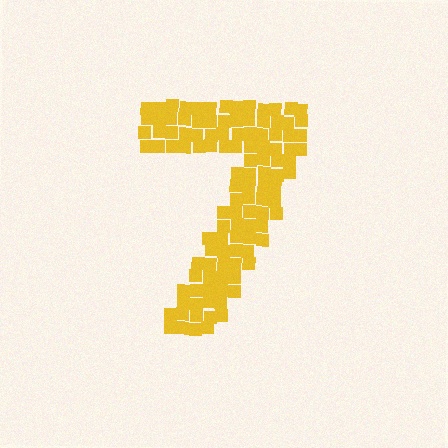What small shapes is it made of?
It is made of small squares.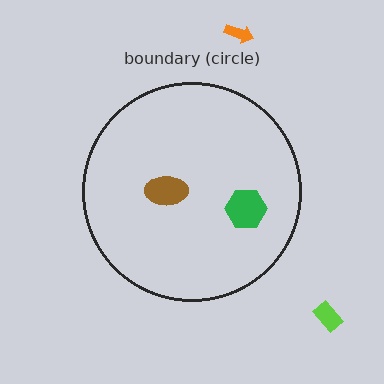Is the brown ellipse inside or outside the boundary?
Inside.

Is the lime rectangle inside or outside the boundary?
Outside.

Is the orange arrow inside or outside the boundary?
Outside.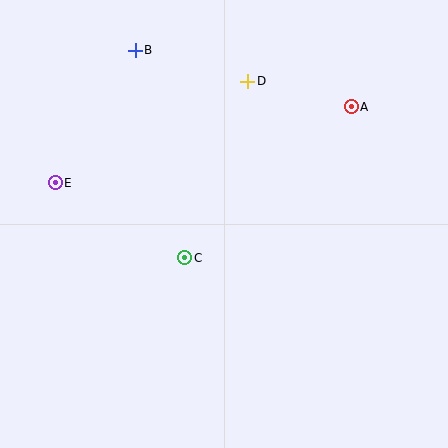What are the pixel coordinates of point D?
Point D is at (248, 81).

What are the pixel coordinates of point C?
Point C is at (185, 258).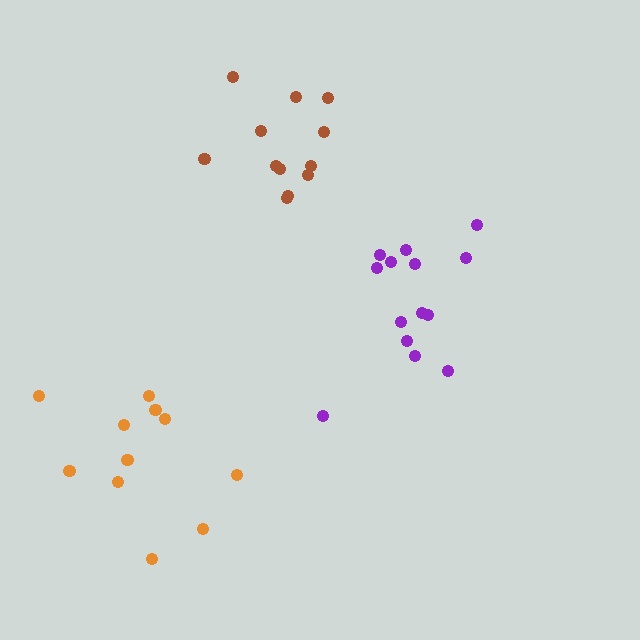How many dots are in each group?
Group 1: 12 dots, Group 2: 14 dots, Group 3: 11 dots (37 total).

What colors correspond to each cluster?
The clusters are colored: brown, purple, orange.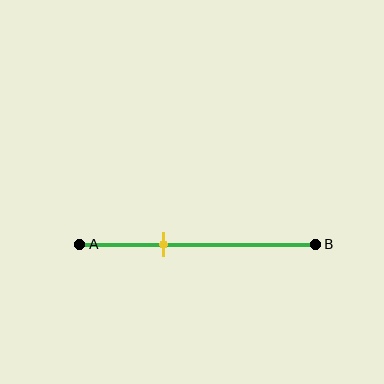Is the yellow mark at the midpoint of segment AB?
No, the mark is at about 35% from A, not at the 50% midpoint.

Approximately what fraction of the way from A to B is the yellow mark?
The yellow mark is approximately 35% of the way from A to B.